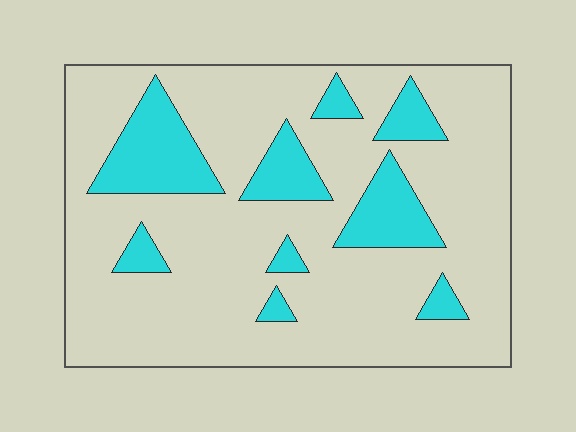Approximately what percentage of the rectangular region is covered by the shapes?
Approximately 20%.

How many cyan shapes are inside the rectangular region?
9.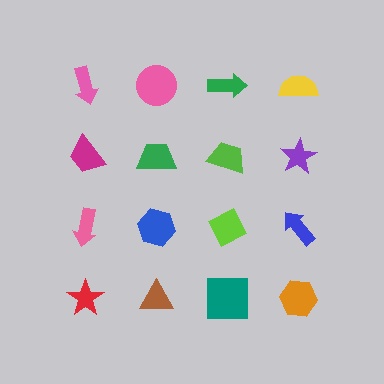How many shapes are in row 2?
4 shapes.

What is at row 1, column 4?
A yellow semicircle.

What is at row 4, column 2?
A brown triangle.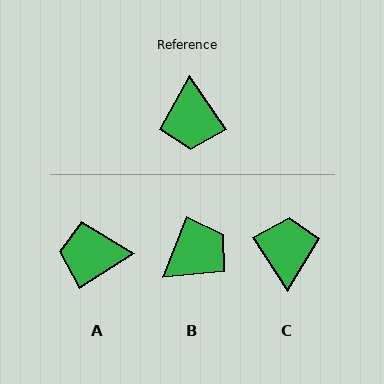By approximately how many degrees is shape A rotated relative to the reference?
Approximately 92 degrees clockwise.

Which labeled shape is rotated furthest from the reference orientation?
C, about 179 degrees away.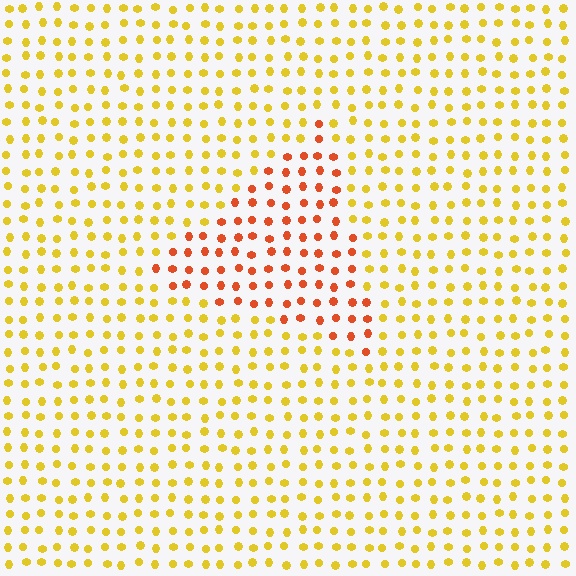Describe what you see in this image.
The image is filled with small yellow elements in a uniform arrangement. A triangle-shaped region is visible where the elements are tinted to a slightly different hue, forming a subtle color boundary.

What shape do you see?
I see a triangle.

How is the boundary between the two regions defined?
The boundary is defined purely by a slight shift in hue (about 40 degrees). Spacing, size, and orientation are identical on both sides.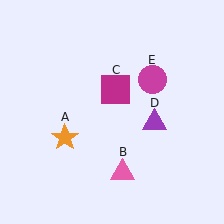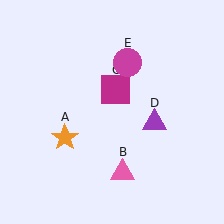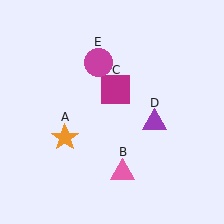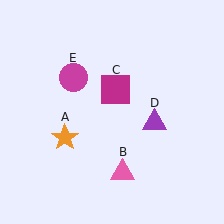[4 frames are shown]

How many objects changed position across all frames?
1 object changed position: magenta circle (object E).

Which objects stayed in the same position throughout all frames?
Orange star (object A) and pink triangle (object B) and magenta square (object C) and purple triangle (object D) remained stationary.